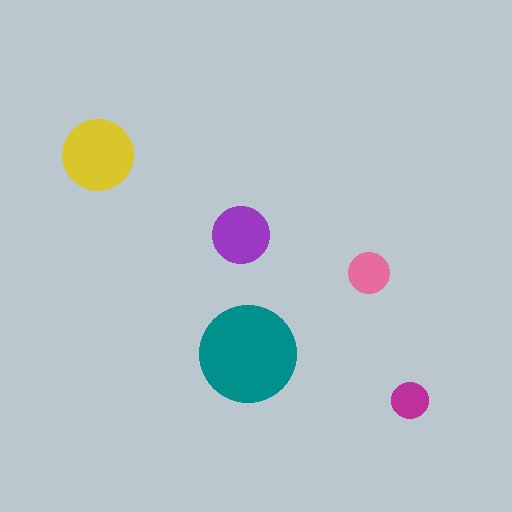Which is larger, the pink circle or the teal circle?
The teal one.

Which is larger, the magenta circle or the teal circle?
The teal one.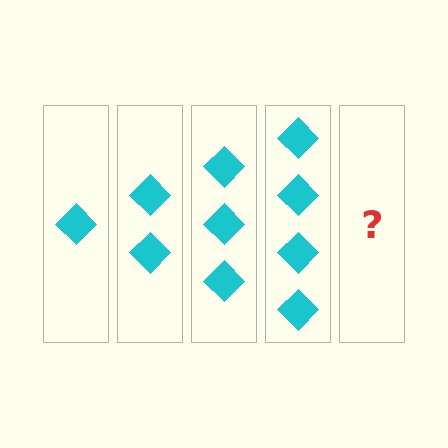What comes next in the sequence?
The next element should be 5 diamonds.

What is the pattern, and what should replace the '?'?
The pattern is that each step adds one more diamond. The '?' should be 5 diamonds.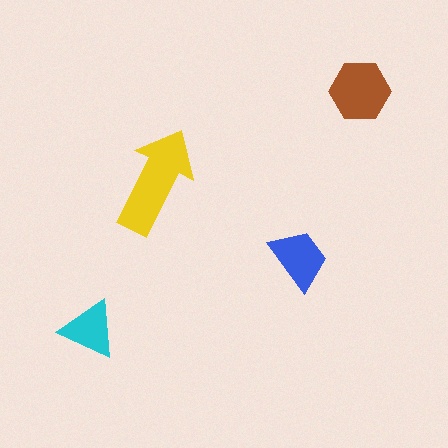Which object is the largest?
The yellow arrow.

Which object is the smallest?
The cyan triangle.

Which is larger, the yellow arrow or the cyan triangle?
The yellow arrow.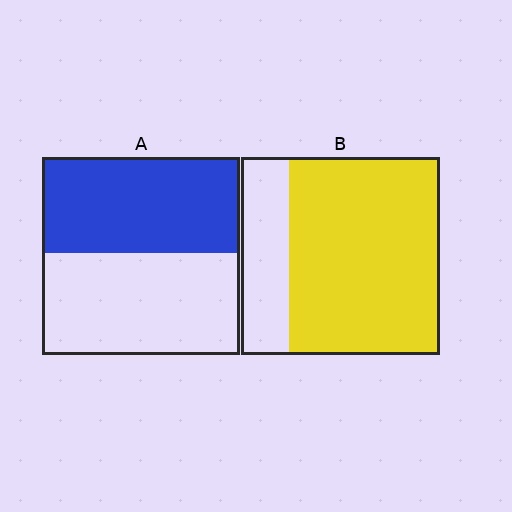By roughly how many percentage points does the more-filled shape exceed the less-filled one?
By roughly 25 percentage points (B over A).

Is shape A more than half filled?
Roughly half.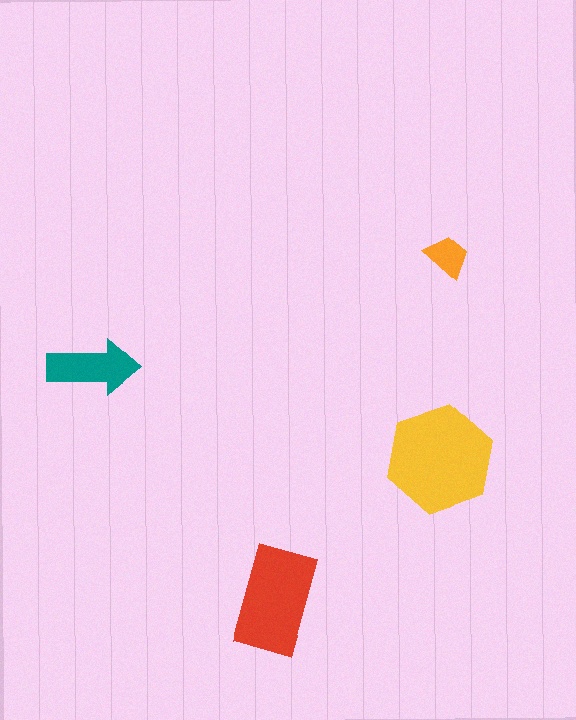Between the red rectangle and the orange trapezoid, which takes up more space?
The red rectangle.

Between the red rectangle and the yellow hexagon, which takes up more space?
The yellow hexagon.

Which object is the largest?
The yellow hexagon.